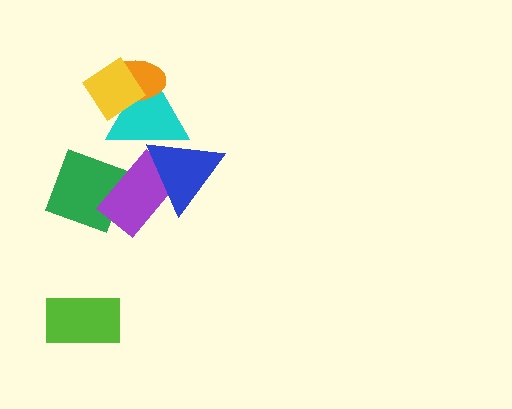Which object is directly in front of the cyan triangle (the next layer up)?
The orange ellipse is directly in front of the cyan triangle.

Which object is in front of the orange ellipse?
The yellow diamond is in front of the orange ellipse.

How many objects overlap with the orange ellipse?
2 objects overlap with the orange ellipse.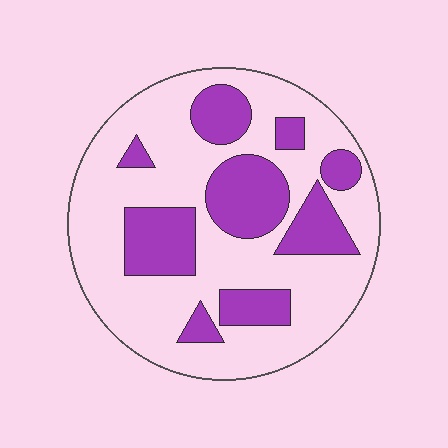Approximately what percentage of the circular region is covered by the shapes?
Approximately 30%.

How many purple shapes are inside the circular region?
9.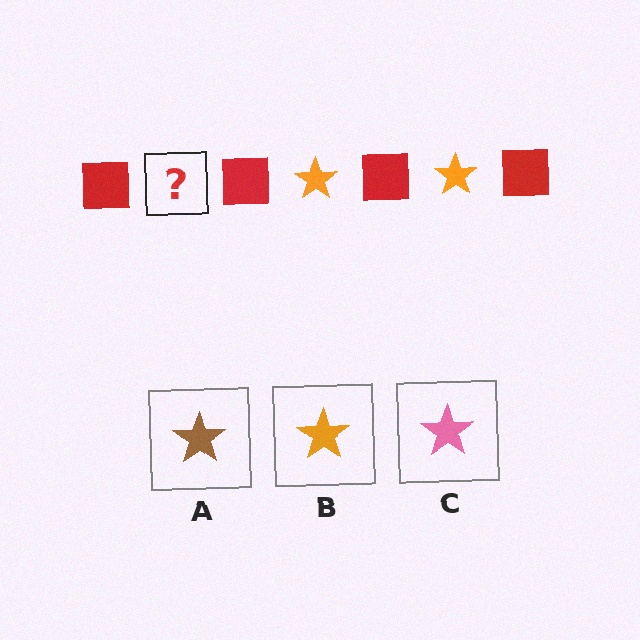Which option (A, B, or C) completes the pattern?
B.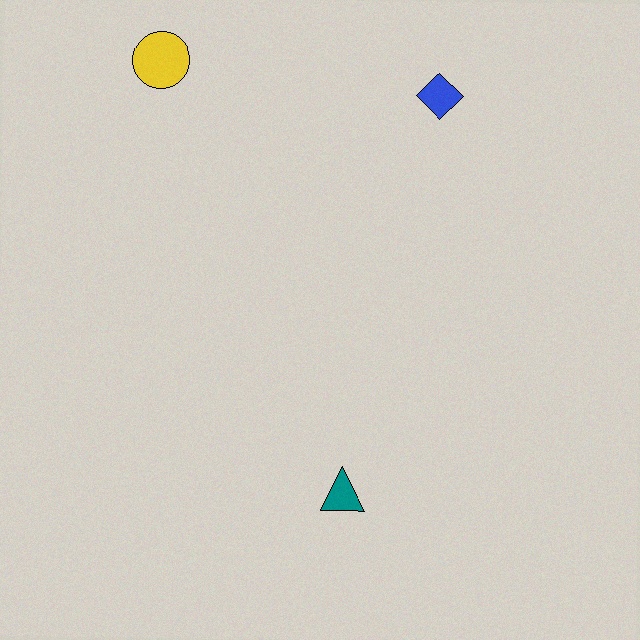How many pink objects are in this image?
There are no pink objects.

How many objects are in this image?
There are 3 objects.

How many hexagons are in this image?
There are no hexagons.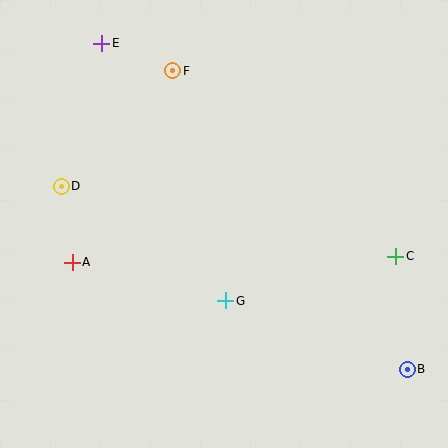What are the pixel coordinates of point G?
Point G is at (226, 301).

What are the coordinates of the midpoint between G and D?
The midpoint between G and D is at (144, 243).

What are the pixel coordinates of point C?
Point C is at (396, 256).